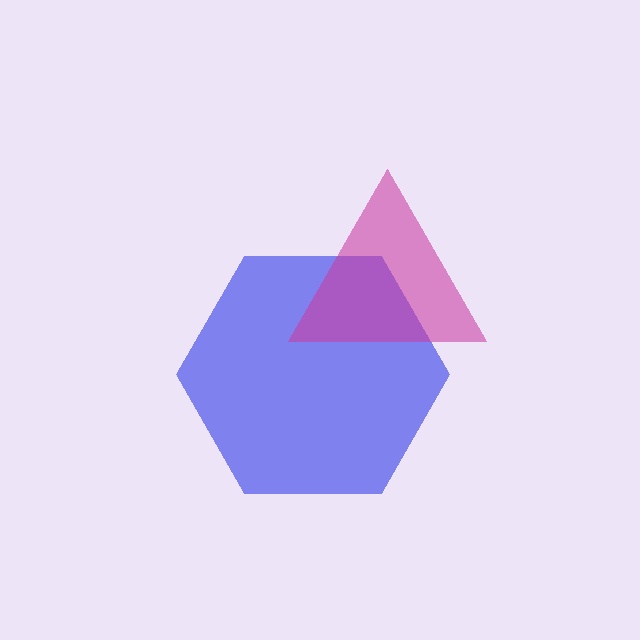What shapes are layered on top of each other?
The layered shapes are: a blue hexagon, a magenta triangle.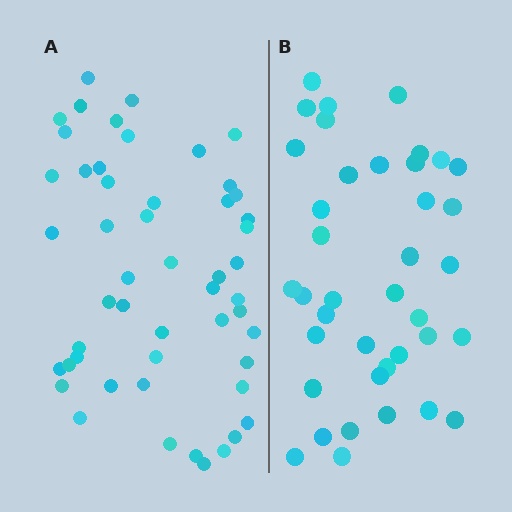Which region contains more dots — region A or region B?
Region A (the left region) has more dots.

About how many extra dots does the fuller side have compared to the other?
Region A has roughly 12 or so more dots than region B.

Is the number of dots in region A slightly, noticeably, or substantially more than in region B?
Region A has noticeably more, but not dramatically so. The ratio is roughly 1.3 to 1.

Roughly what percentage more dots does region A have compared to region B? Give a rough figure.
About 30% more.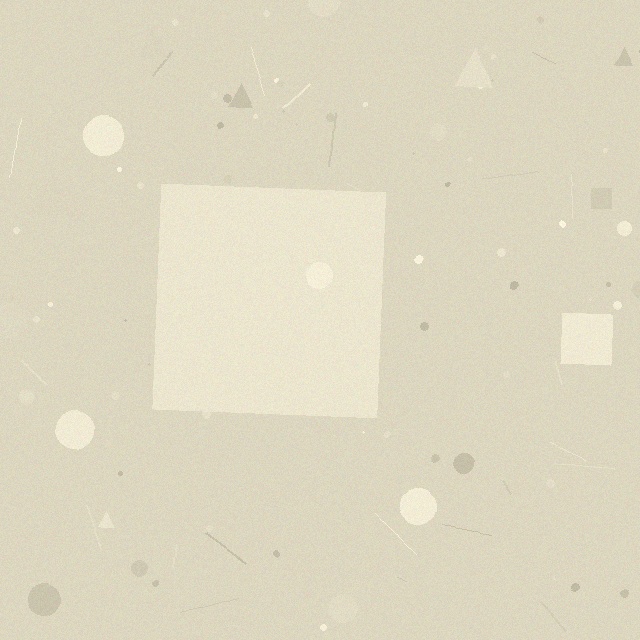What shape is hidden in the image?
A square is hidden in the image.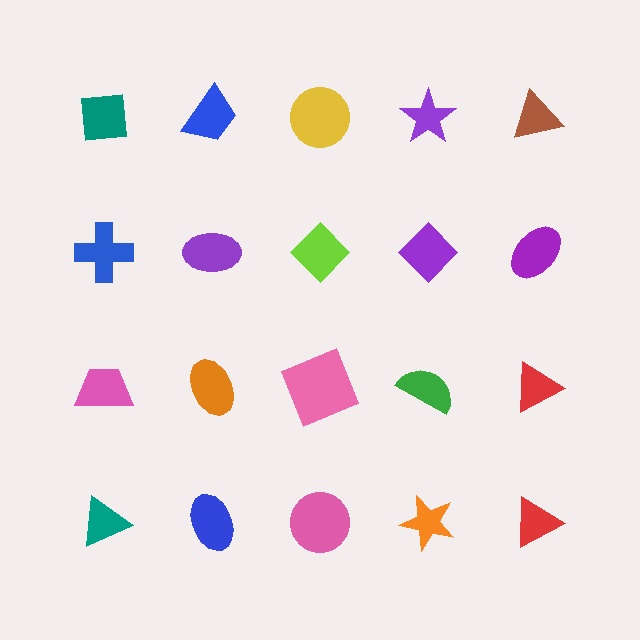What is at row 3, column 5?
A red triangle.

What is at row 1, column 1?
A teal square.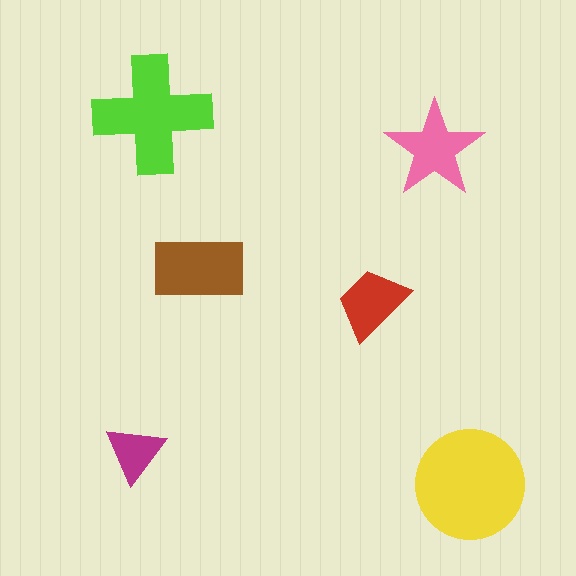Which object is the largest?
The yellow circle.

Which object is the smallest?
The magenta triangle.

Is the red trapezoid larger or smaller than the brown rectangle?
Smaller.